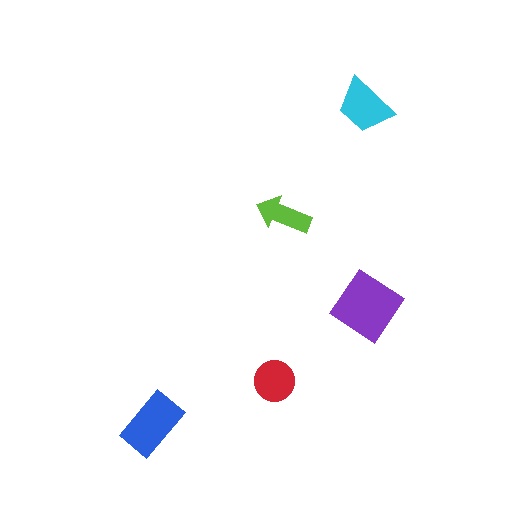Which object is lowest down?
The blue rectangle is bottommost.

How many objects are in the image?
There are 5 objects in the image.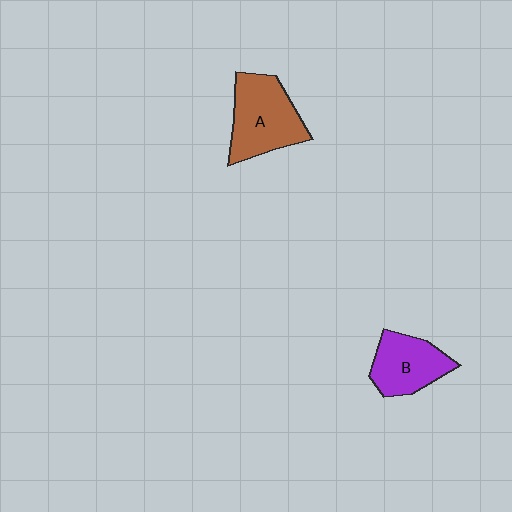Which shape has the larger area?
Shape A (brown).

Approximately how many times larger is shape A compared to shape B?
Approximately 1.3 times.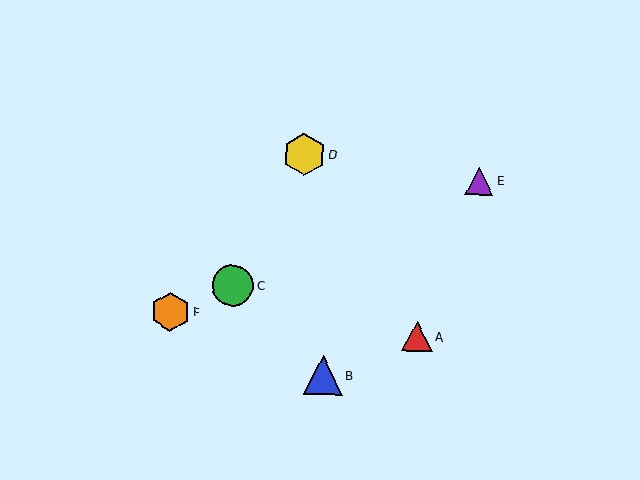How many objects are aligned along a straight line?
3 objects (C, E, F) are aligned along a straight line.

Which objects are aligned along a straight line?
Objects C, E, F are aligned along a straight line.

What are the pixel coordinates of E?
Object E is at (479, 181).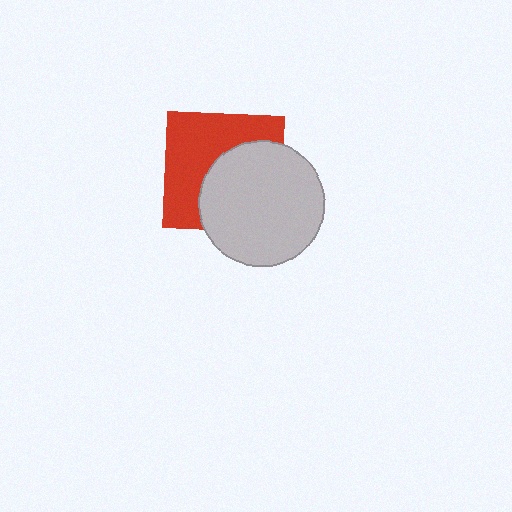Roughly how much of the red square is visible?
About half of it is visible (roughly 51%).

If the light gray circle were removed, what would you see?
You would see the complete red square.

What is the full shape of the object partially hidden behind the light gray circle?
The partially hidden object is a red square.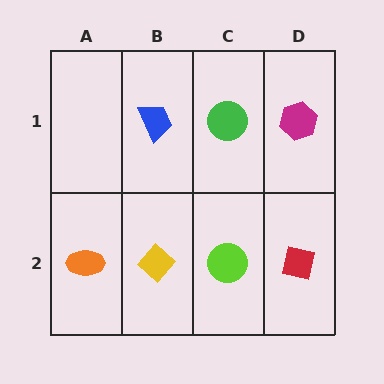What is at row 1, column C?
A green circle.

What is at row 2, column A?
An orange ellipse.